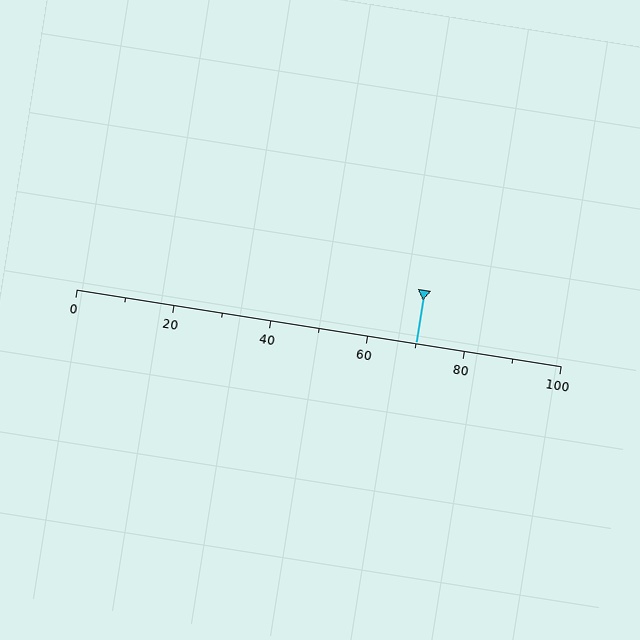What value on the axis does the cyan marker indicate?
The marker indicates approximately 70.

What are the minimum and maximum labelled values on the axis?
The axis runs from 0 to 100.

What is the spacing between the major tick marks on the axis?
The major ticks are spaced 20 apart.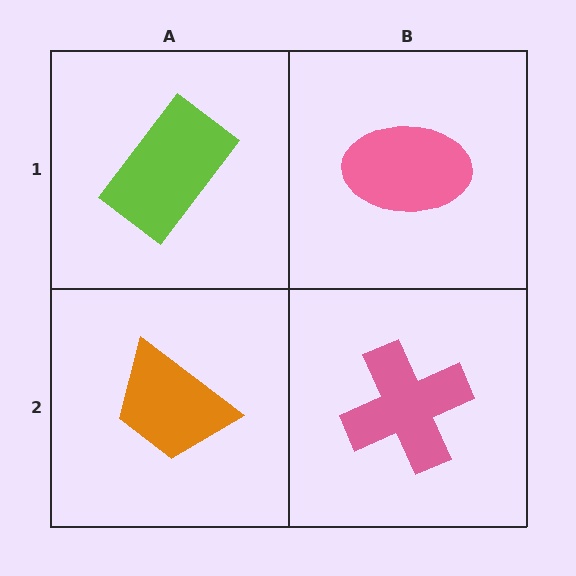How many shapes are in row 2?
2 shapes.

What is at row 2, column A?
An orange trapezoid.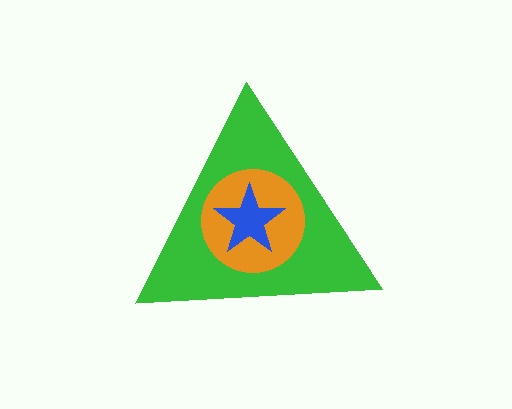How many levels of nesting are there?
3.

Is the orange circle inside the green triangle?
Yes.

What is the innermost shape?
The blue star.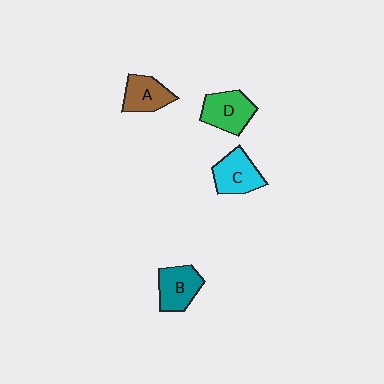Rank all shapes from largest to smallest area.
From largest to smallest: D (green), C (cyan), B (teal), A (brown).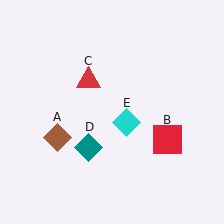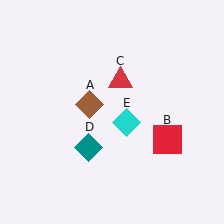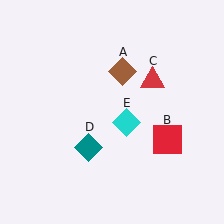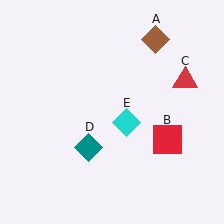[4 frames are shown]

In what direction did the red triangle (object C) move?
The red triangle (object C) moved right.